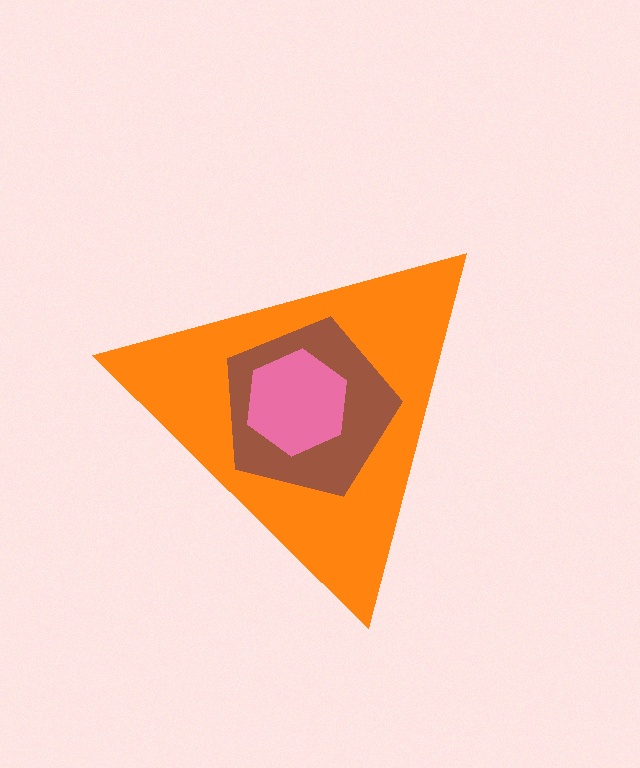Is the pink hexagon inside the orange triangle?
Yes.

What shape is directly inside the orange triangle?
The brown pentagon.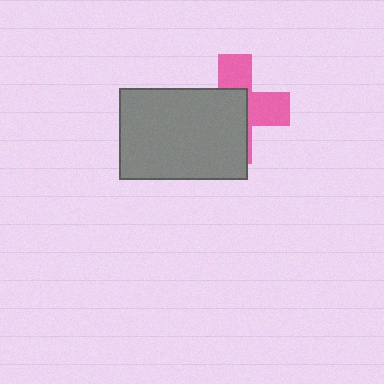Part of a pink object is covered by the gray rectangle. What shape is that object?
It is a cross.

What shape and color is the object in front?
The object in front is a gray rectangle.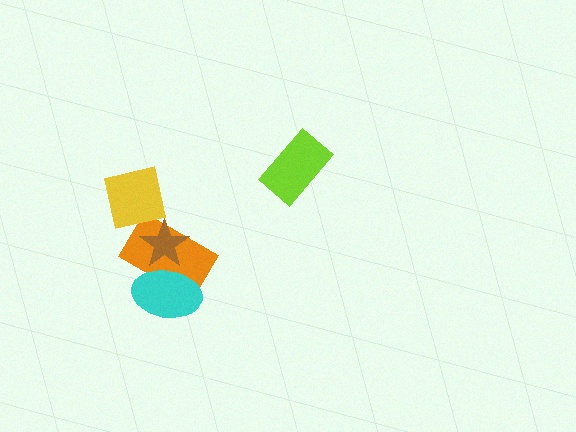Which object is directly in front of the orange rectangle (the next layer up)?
The brown star is directly in front of the orange rectangle.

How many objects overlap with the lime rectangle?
0 objects overlap with the lime rectangle.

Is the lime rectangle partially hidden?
No, no other shape covers it.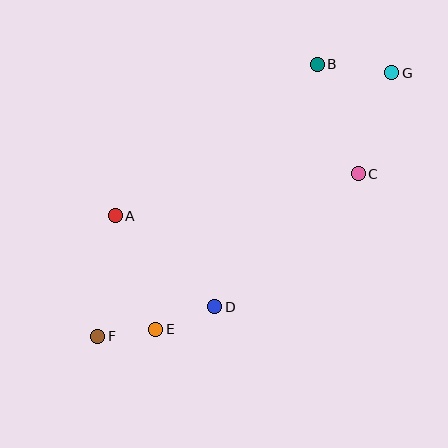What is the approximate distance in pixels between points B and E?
The distance between B and E is approximately 310 pixels.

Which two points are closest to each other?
Points E and F are closest to each other.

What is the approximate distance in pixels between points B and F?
The distance between B and F is approximately 349 pixels.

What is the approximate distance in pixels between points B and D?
The distance between B and D is approximately 263 pixels.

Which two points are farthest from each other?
Points F and G are farthest from each other.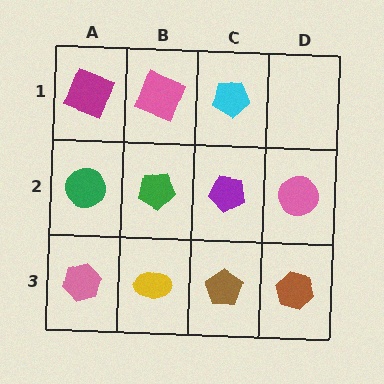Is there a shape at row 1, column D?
No, that cell is empty.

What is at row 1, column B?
A pink square.